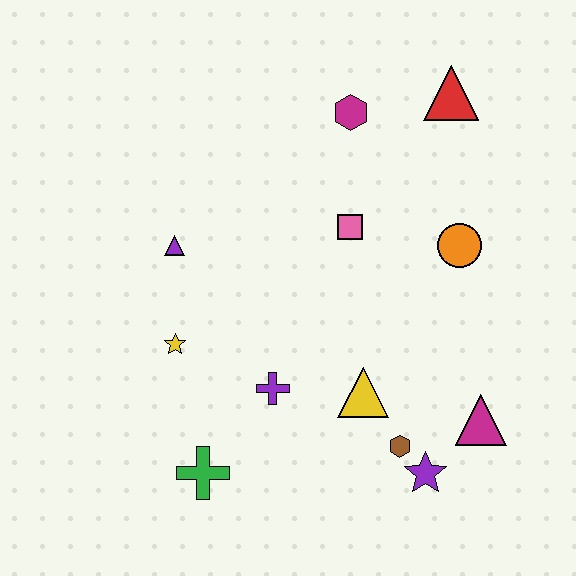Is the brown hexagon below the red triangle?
Yes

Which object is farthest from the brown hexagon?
The red triangle is farthest from the brown hexagon.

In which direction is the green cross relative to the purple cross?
The green cross is below the purple cross.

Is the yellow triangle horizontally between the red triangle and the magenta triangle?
No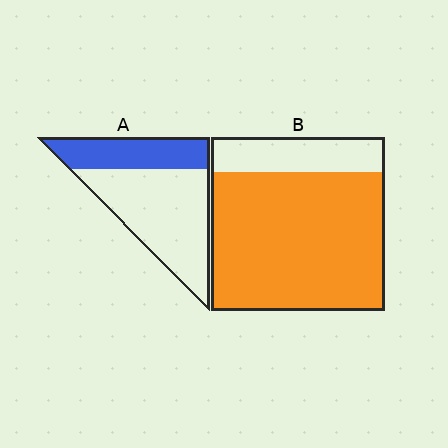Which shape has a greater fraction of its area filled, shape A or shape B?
Shape B.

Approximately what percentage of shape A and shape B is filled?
A is approximately 35% and B is approximately 80%.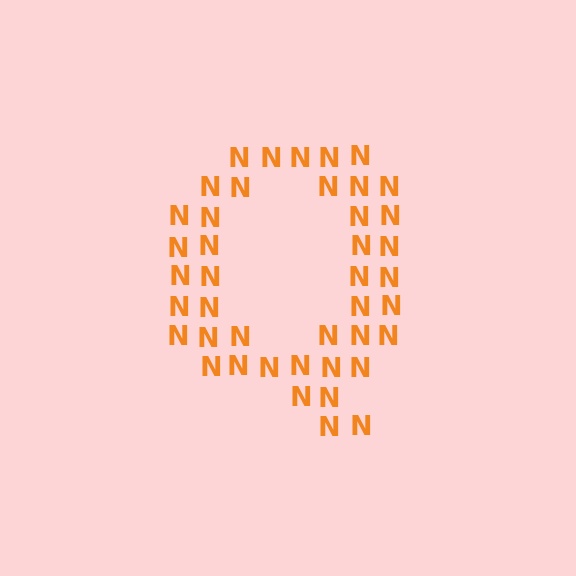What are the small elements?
The small elements are letter N's.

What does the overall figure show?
The overall figure shows the letter Q.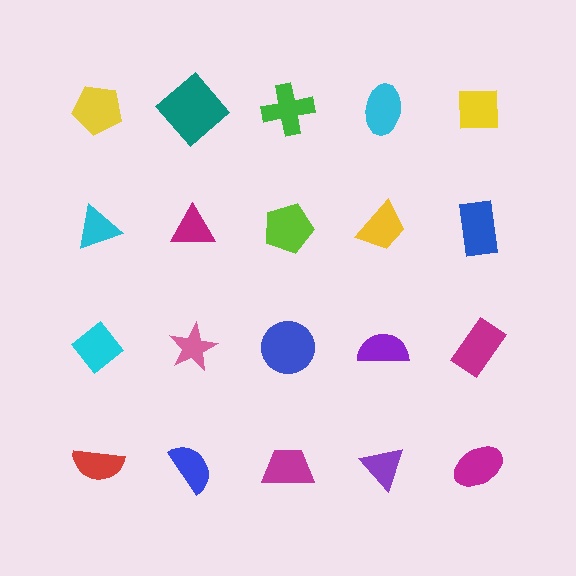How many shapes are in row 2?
5 shapes.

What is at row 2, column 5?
A blue rectangle.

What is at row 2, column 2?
A magenta triangle.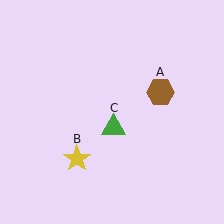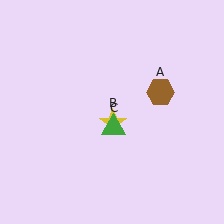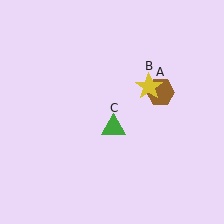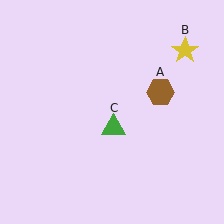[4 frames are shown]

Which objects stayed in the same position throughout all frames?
Brown hexagon (object A) and green triangle (object C) remained stationary.